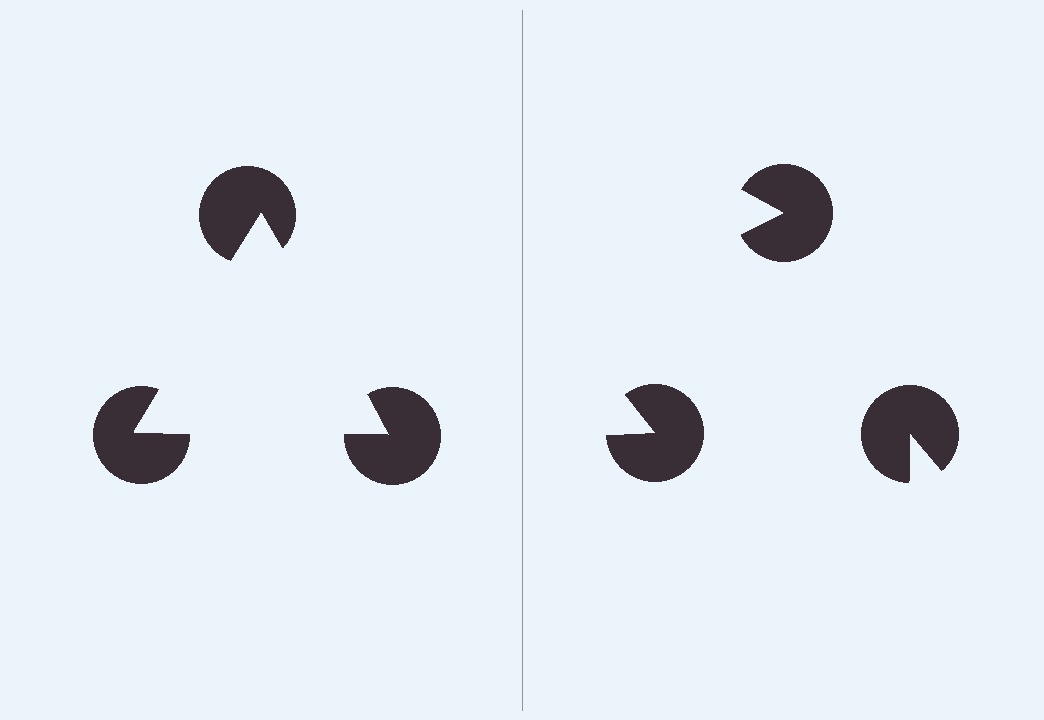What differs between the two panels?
The pac-man discs are positioned identically on both sides; only the wedge orientations differ. On the left they align to a triangle; on the right they are misaligned.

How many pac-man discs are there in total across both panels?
6 — 3 on each side.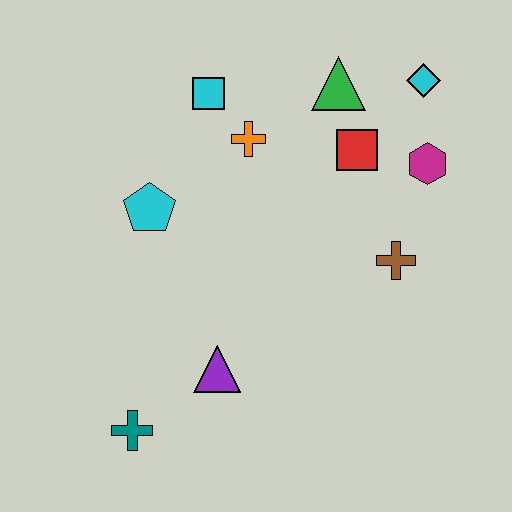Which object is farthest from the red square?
The teal cross is farthest from the red square.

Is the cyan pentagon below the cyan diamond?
Yes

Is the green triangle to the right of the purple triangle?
Yes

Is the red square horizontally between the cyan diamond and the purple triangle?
Yes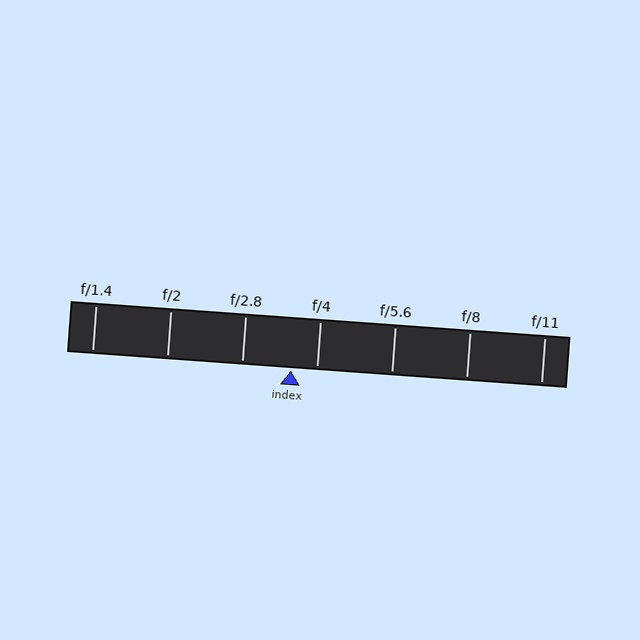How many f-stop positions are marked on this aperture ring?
There are 7 f-stop positions marked.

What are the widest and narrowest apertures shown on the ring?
The widest aperture shown is f/1.4 and the narrowest is f/11.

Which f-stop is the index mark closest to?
The index mark is closest to f/4.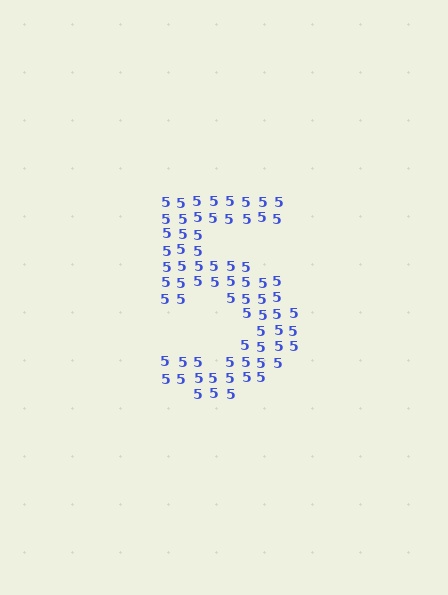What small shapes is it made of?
It is made of small digit 5's.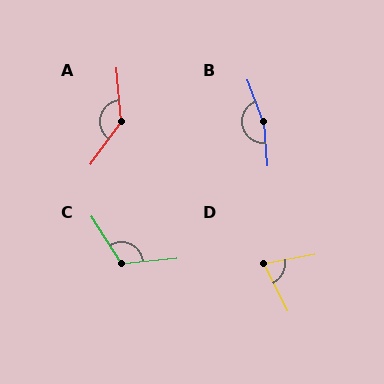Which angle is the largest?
B, at approximately 165 degrees.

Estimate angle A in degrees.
Approximately 140 degrees.